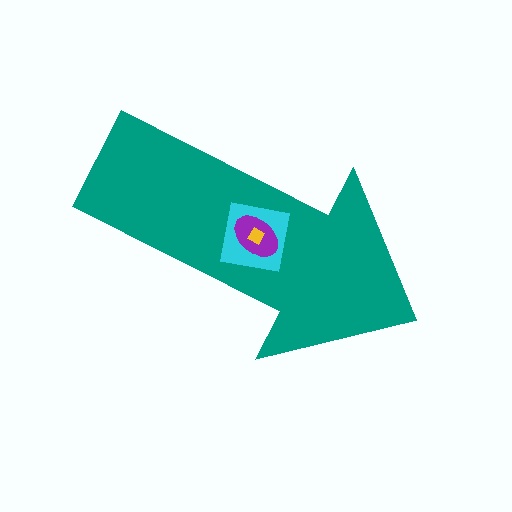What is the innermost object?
The yellow square.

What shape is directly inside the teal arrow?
The cyan square.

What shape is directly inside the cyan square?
The purple ellipse.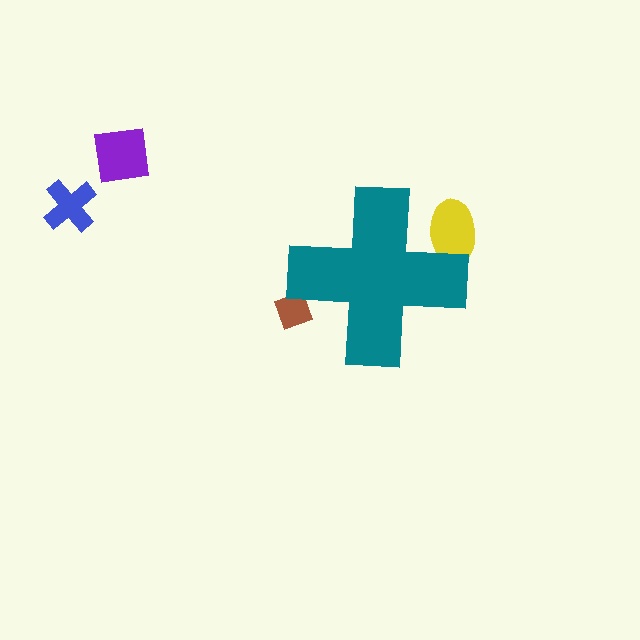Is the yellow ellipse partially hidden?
Yes, the yellow ellipse is partially hidden behind the teal cross.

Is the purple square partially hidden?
No, the purple square is fully visible.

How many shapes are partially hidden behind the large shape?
2 shapes are partially hidden.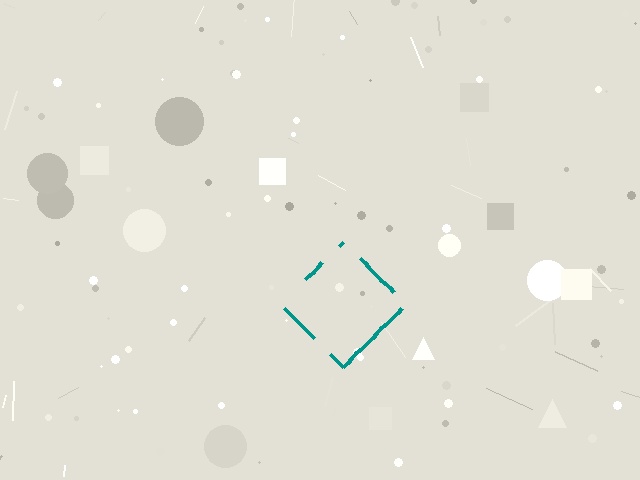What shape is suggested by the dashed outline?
The dashed outline suggests a diamond.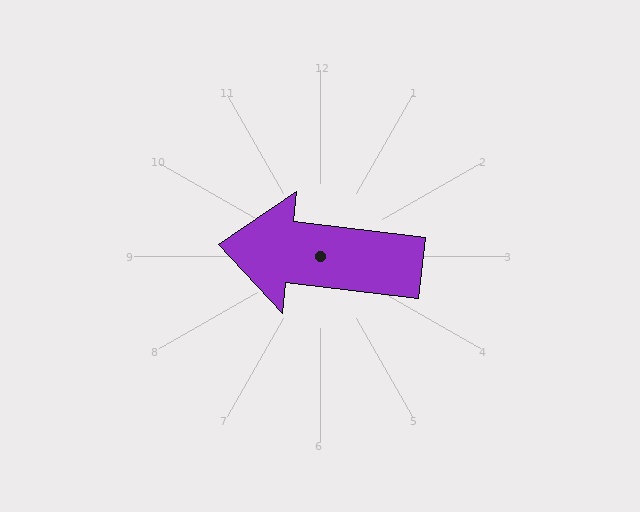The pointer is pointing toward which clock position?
Roughly 9 o'clock.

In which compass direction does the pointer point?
West.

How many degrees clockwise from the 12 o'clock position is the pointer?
Approximately 277 degrees.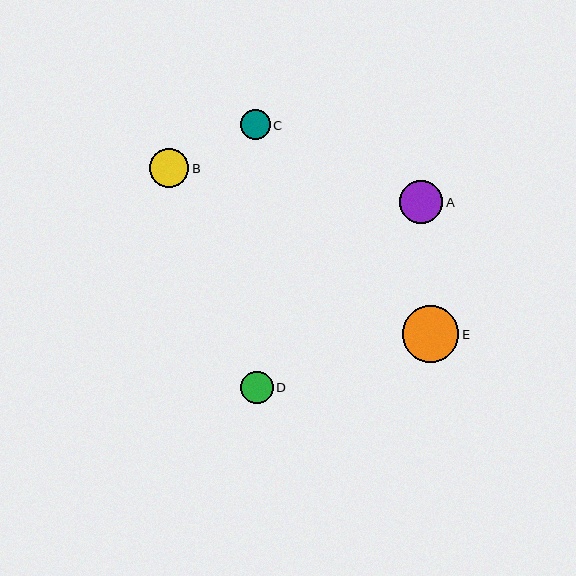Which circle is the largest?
Circle E is the largest with a size of approximately 56 pixels.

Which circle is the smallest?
Circle C is the smallest with a size of approximately 30 pixels.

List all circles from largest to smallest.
From largest to smallest: E, A, B, D, C.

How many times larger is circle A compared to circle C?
Circle A is approximately 1.5 times the size of circle C.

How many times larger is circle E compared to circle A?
Circle E is approximately 1.3 times the size of circle A.